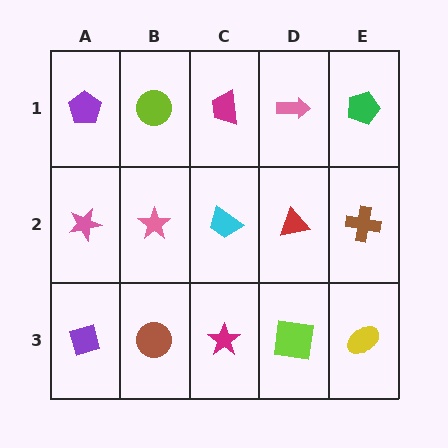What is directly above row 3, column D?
A red triangle.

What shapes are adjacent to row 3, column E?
A brown cross (row 2, column E), a lime square (row 3, column D).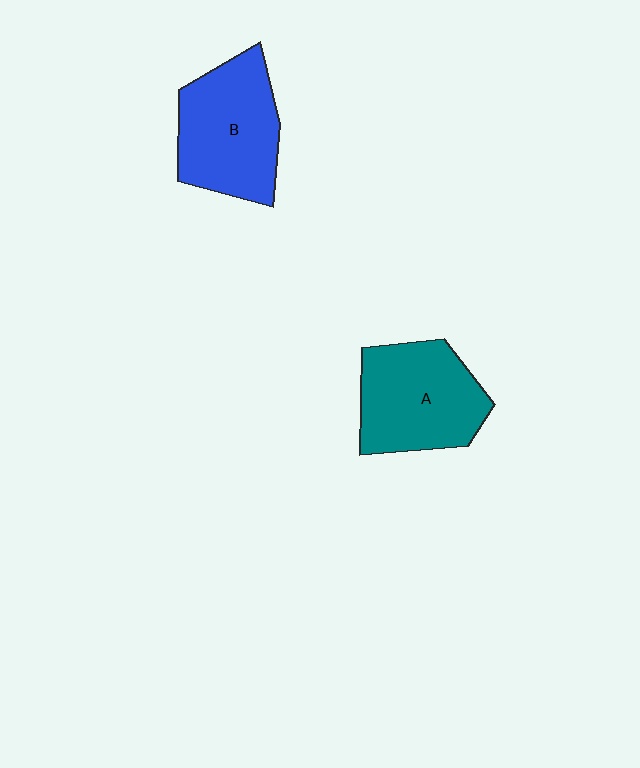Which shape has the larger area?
Shape B (blue).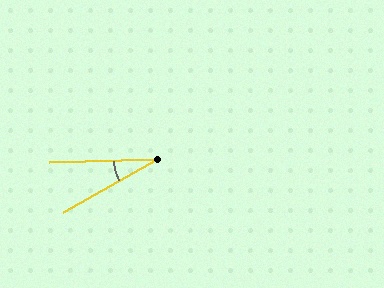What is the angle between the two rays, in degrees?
Approximately 28 degrees.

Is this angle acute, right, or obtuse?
It is acute.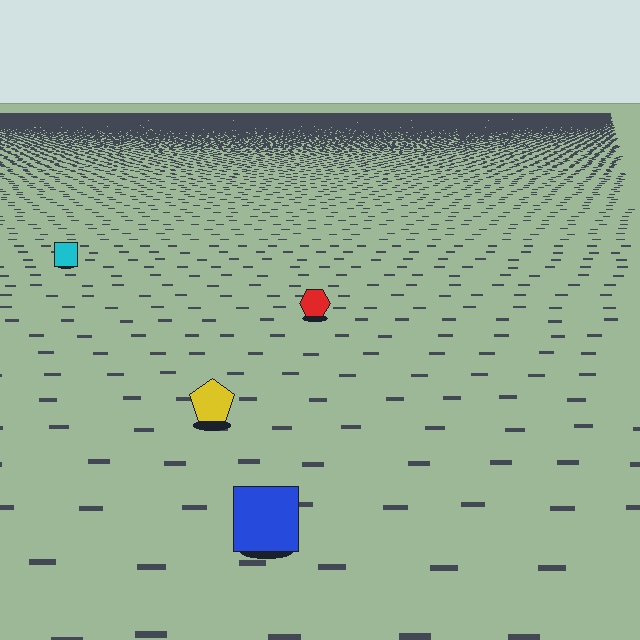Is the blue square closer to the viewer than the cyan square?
Yes. The blue square is closer — you can tell from the texture gradient: the ground texture is coarser near it.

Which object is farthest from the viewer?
The cyan square is farthest from the viewer. It appears smaller and the ground texture around it is denser.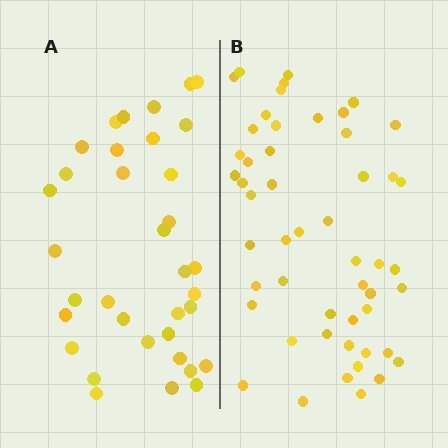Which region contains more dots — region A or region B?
Region B (the right region) has more dots.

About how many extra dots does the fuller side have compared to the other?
Region B has approximately 15 more dots than region A.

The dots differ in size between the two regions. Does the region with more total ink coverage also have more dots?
No. Region A has more total ink coverage because its dots are larger, but region B actually contains more individual dots. Total area can be misleading — the number of items is what matters here.